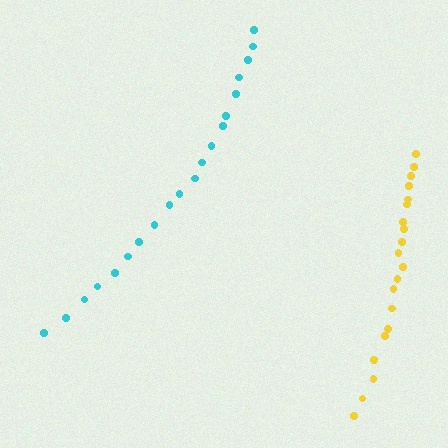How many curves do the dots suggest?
There are 2 distinct paths.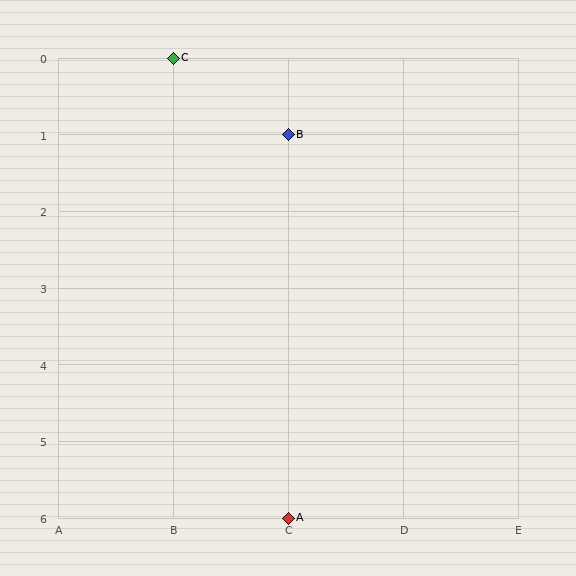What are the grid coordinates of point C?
Point C is at grid coordinates (B, 0).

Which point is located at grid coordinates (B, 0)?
Point C is at (B, 0).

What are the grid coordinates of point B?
Point B is at grid coordinates (C, 1).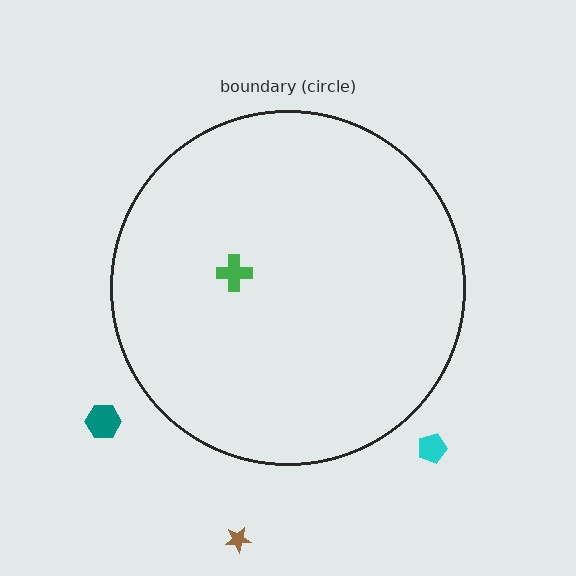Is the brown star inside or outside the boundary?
Outside.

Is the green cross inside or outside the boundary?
Inside.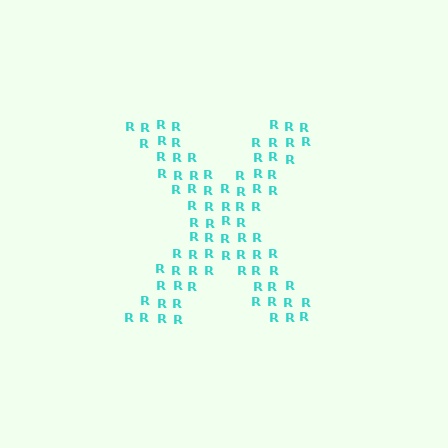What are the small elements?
The small elements are letter R's.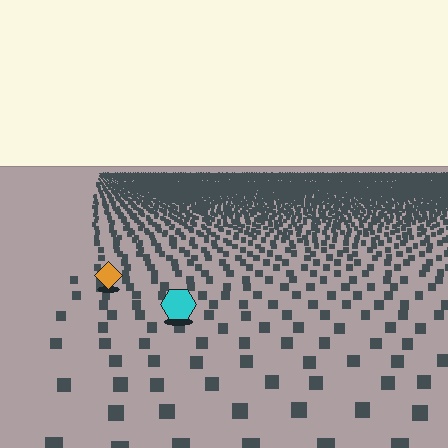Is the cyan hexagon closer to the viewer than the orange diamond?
Yes. The cyan hexagon is closer — you can tell from the texture gradient: the ground texture is coarser near it.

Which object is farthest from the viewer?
The orange diamond is farthest from the viewer. It appears smaller and the ground texture around it is denser.